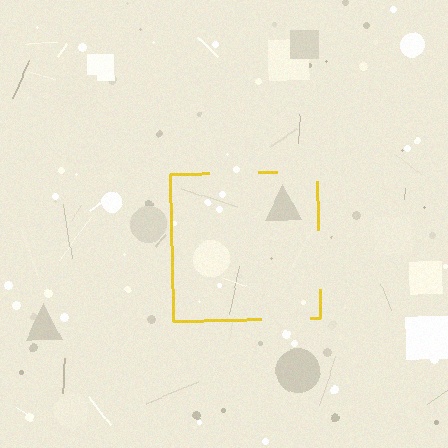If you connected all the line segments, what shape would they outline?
They would outline a square.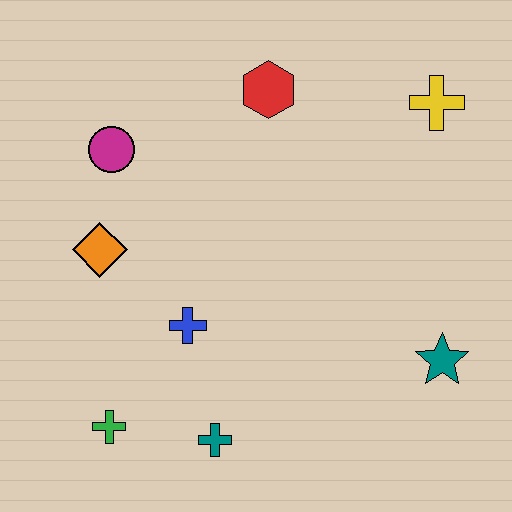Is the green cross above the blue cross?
No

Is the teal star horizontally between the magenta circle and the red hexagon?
No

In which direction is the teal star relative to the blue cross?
The teal star is to the right of the blue cross.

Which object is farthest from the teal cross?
The yellow cross is farthest from the teal cross.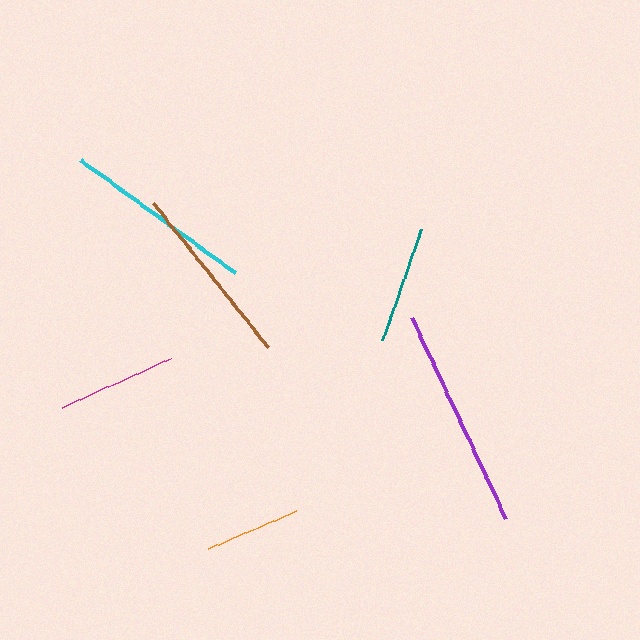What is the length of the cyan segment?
The cyan segment is approximately 191 pixels long.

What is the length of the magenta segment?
The magenta segment is approximately 119 pixels long.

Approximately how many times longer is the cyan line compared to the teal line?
The cyan line is approximately 1.6 times the length of the teal line.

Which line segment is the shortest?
The orange line is the shortest at approximately 96 pixels.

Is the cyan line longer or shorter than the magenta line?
The cyan line is longer than the magenta line.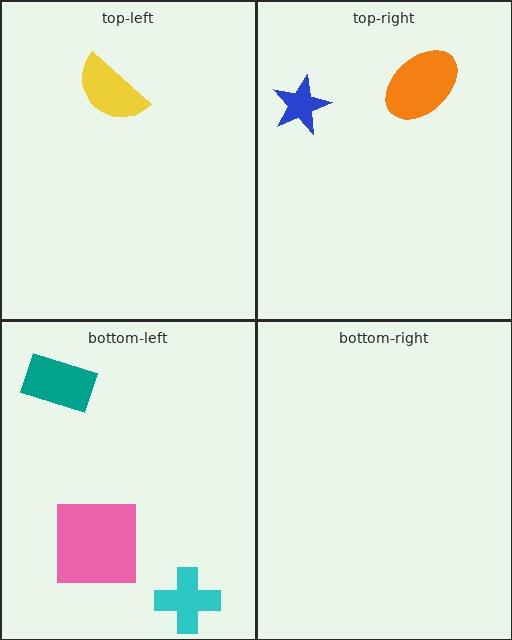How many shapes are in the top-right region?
2.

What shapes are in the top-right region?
The blue star, the orange ellipse.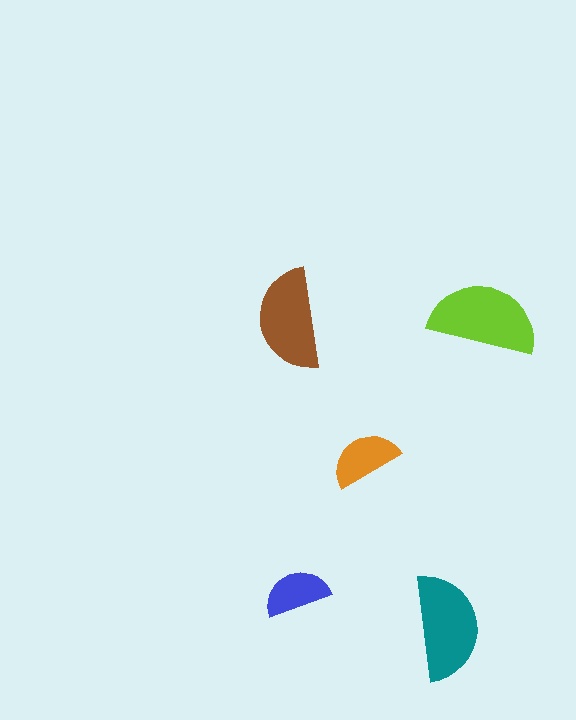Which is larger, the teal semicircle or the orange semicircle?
The teal one.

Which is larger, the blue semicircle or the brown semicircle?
The brown one.